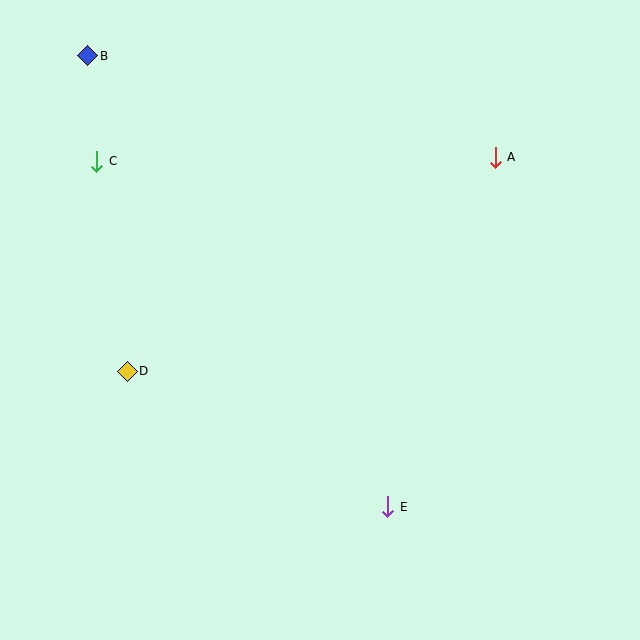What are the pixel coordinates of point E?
Point E is at (388, 507).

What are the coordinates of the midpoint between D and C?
The midpoint between D and C is at (112, 266).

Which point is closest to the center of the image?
Point E at (388, 507) is closest to the center.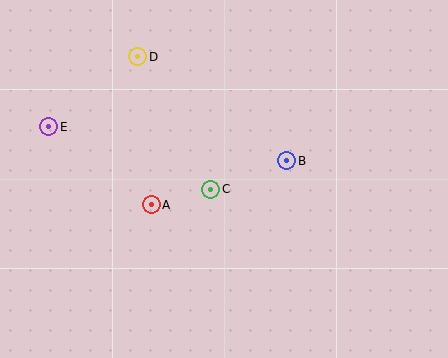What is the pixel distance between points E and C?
The distance between E and C is 174 pixels.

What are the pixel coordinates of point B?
Point B is at (287, 161).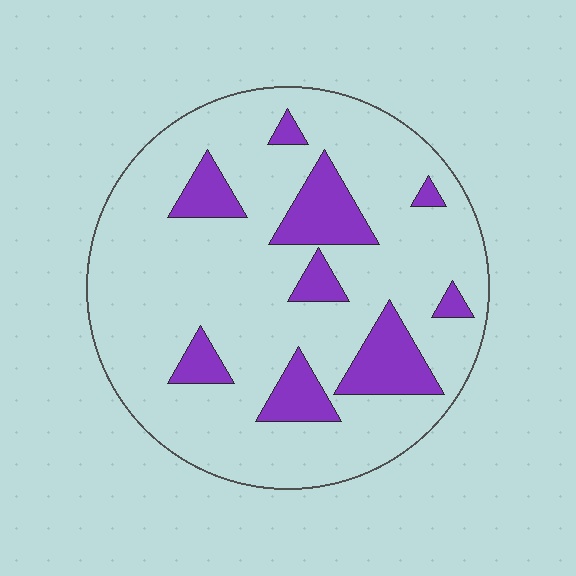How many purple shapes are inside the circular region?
9.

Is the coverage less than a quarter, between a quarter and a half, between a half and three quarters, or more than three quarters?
Less than a quarter.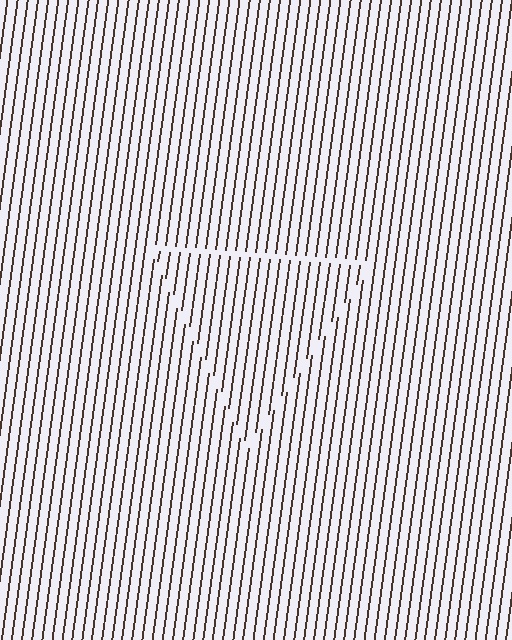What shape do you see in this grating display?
An illusory triangle. The interior of the shape contains the same grating, shifted by half a period — the contour is defined by the phase discontinuity where line-ends from the inner and outer gratings abut.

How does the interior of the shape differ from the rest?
The interior of the shape contains the same grating, shifted by half a period — the contour is defined by the phase discontinuity where line-ends from the inner and outer gratings abut.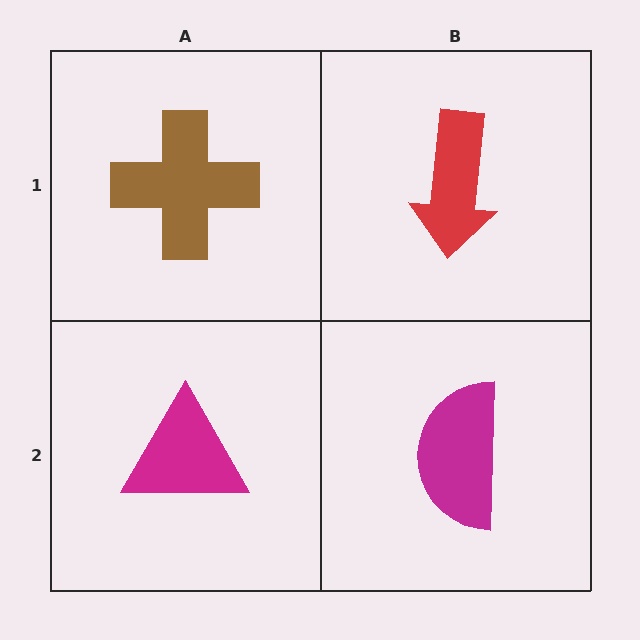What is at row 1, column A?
A brown cross.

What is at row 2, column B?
A magenta semicircle.